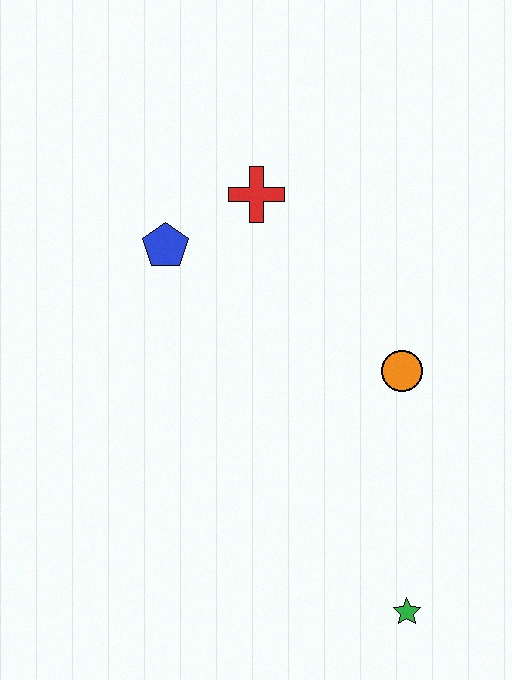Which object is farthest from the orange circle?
The blue pentagon is farthest from the orange circle.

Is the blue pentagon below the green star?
No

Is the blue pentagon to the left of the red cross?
Yes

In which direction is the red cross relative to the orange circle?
The red cross is above the orange circle.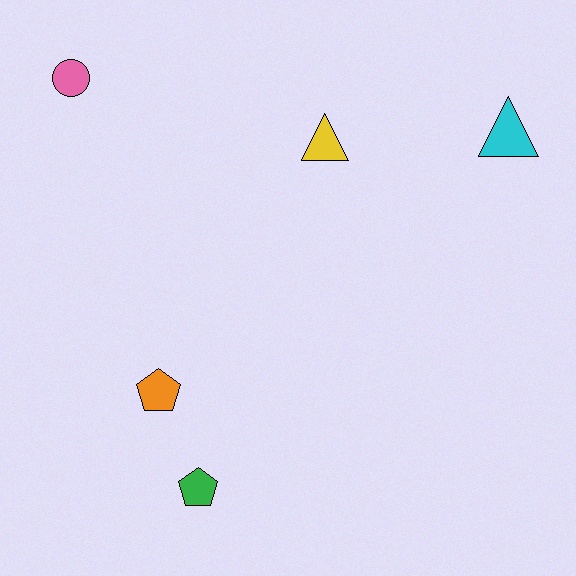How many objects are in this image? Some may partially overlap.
There are 5 objects.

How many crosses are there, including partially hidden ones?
There are no crosses.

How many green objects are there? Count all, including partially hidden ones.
There is 1 green object.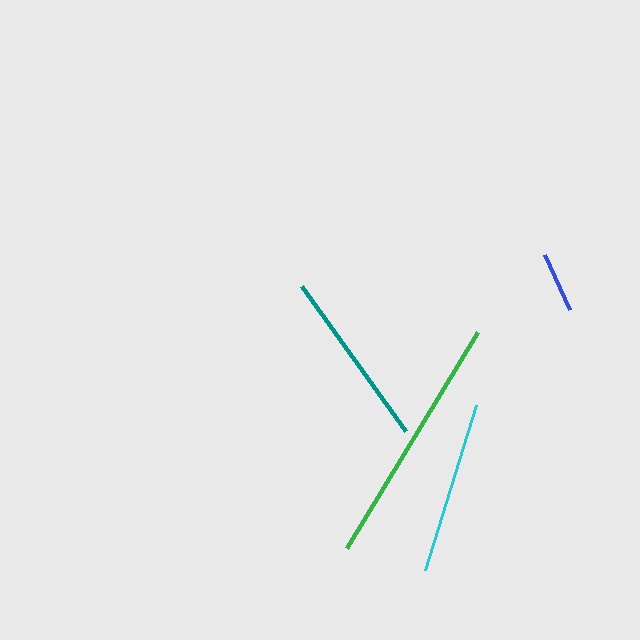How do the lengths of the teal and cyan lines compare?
The teal and cyan lines are approximately the same length.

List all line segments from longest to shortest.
From longest to shortest: green, teal, cyan, blue.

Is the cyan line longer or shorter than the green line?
The green line is longer than the cyan line.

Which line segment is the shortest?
The blue line is the shortest at approximately 61 pixels.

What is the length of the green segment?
The green segment is approximately 252 pixels long.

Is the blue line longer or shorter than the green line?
The green line is longer than the blue line.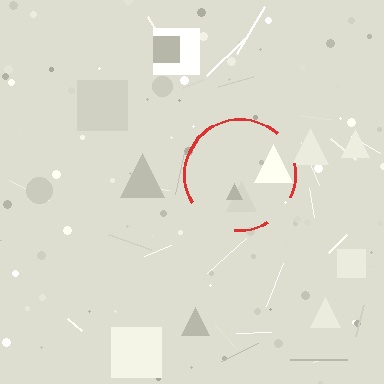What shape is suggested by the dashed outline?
The dashed outline suggests a circle.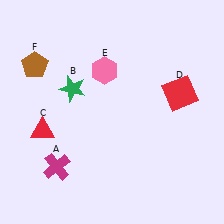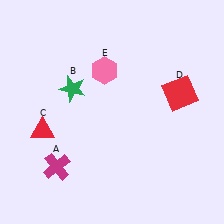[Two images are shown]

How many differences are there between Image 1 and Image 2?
There is 1 difference between the two images.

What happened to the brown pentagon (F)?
The brown pentagon (F) was removed in Image 2. It was in the top-left area of Image 1.